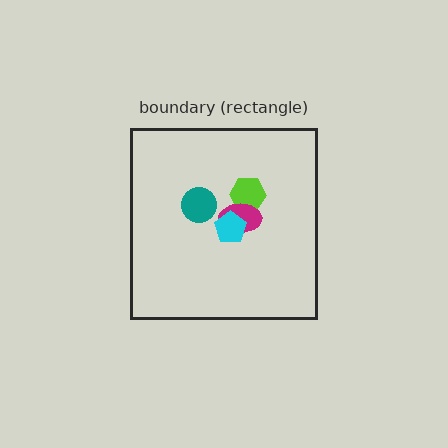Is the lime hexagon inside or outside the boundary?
Inside.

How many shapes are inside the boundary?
4 inside, 0 outside.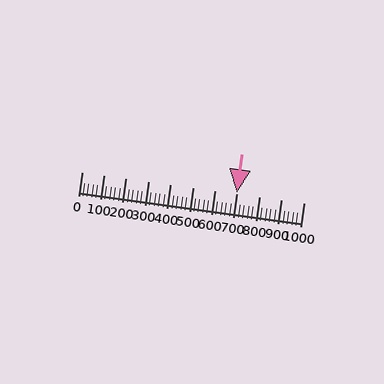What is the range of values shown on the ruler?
The ruler shows values from 0 to 1000.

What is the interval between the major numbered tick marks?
The major tick marks are spaced 100 units apart.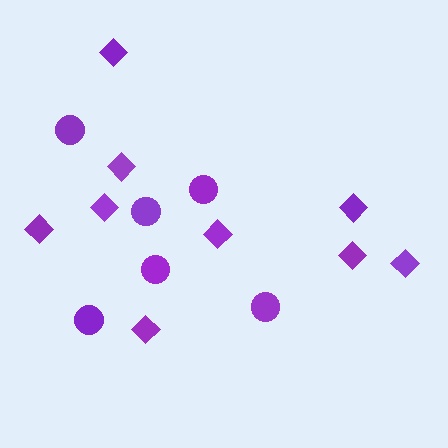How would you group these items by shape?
There are 2 groups: one group of circles (6) and one group of diamonds (9).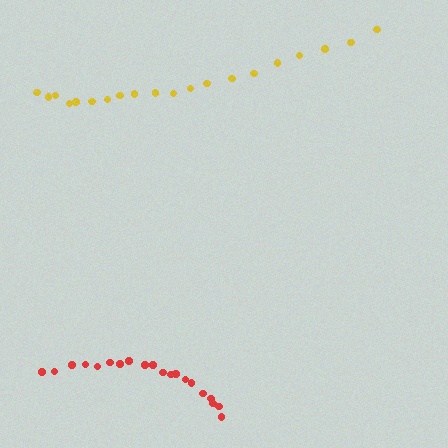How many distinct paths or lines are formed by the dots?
There are 2 distinct paths.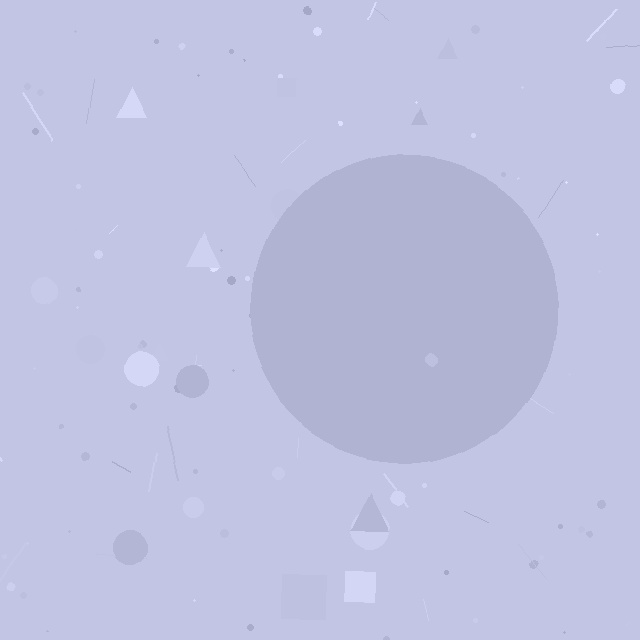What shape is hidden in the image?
A circle is hidden in the image.